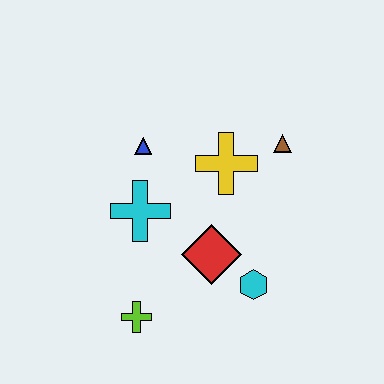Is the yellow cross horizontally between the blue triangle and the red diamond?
No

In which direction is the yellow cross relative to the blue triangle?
The yellow cross is to the right of the blue triangle.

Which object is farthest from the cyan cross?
The brown triangle is farthest from the cyan cross.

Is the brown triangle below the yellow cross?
No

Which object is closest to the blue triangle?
The cyan cross is closest to the blue triangle.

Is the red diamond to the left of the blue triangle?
No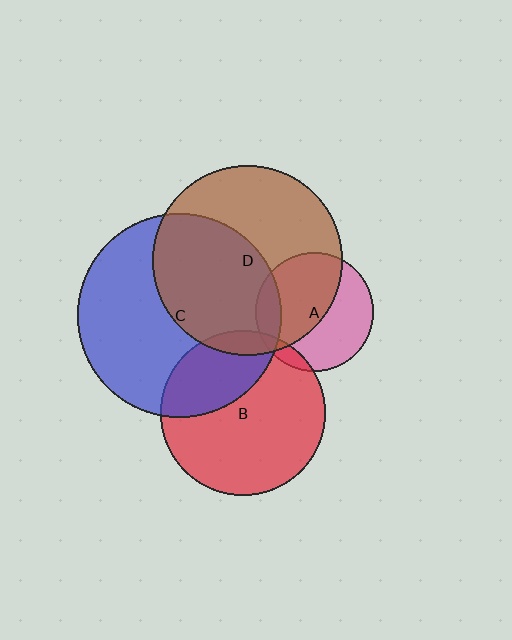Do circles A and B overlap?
Yes.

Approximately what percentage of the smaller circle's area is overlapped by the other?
Approximately 5%.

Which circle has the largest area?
Circle C (blue).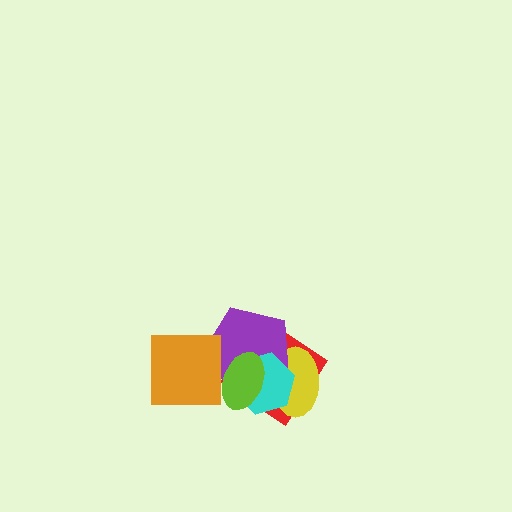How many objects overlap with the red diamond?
4 objects overlap with the red diamond.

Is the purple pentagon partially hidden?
Yes, it is partially covered by another shape.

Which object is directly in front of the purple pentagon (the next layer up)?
The orange square is directly in front of the purple pentagon.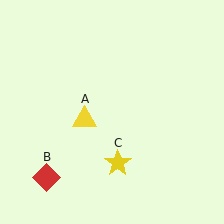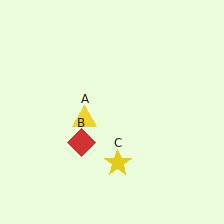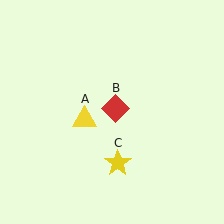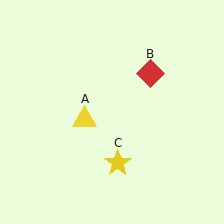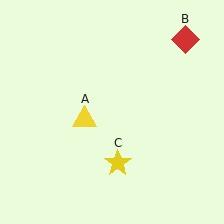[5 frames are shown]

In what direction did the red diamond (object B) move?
The red diamond (object B) moved up and to the right.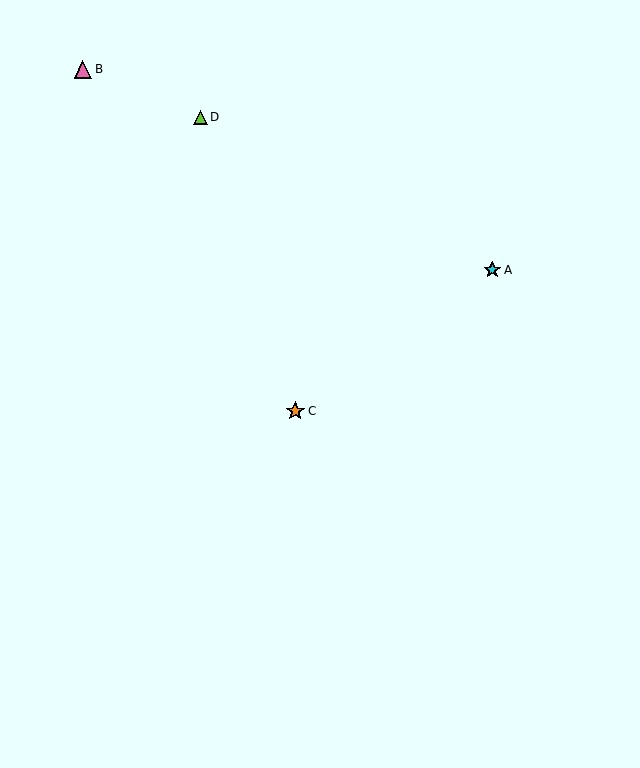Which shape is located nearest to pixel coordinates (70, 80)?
The pink triangle (labeled B) at (83, 69) is nearest to that location.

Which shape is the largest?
The orange star (labeled C) is the largest.